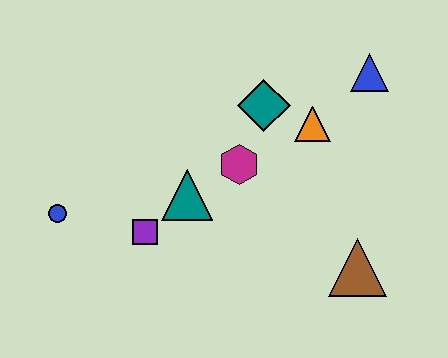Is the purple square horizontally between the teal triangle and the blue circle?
Yes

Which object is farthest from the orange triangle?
The blue circle is farthest from the orange triangle.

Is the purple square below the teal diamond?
Yes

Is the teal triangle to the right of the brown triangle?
No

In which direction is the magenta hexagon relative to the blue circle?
The magenta hexagon is to the right of the blue circle.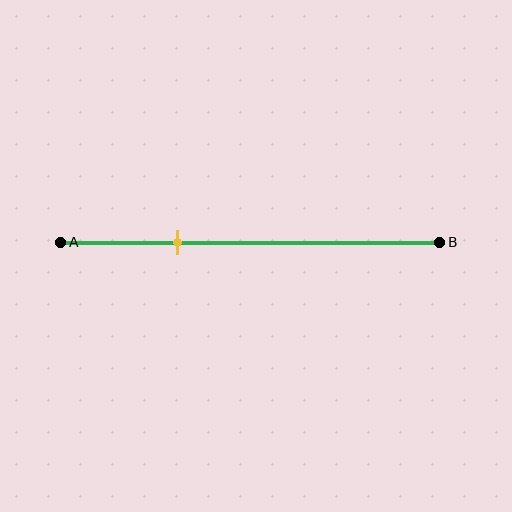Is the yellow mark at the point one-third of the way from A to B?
Yes, the mark is approximately at the one-third point.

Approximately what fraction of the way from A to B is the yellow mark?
The yellow mark is approximately 30% of the way from A to B.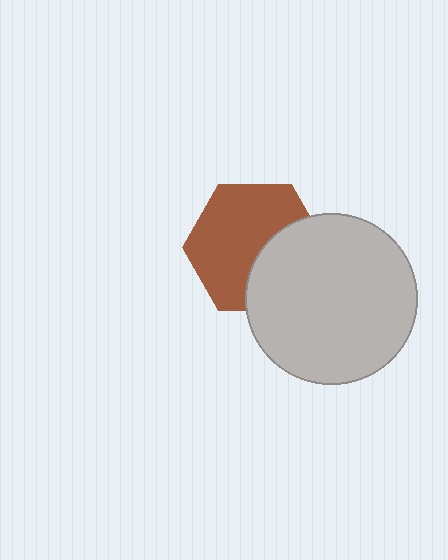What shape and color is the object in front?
The object in front is a light gray circle.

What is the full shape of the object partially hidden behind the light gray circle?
The partially hidden object is a brown hexagon.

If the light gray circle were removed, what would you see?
You would see the complete brown hexagon.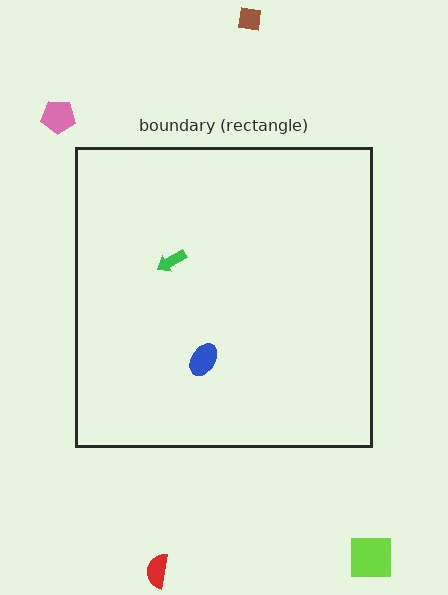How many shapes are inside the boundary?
2 inside, 4 outside.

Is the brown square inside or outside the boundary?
Outside.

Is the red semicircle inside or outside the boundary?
Outside.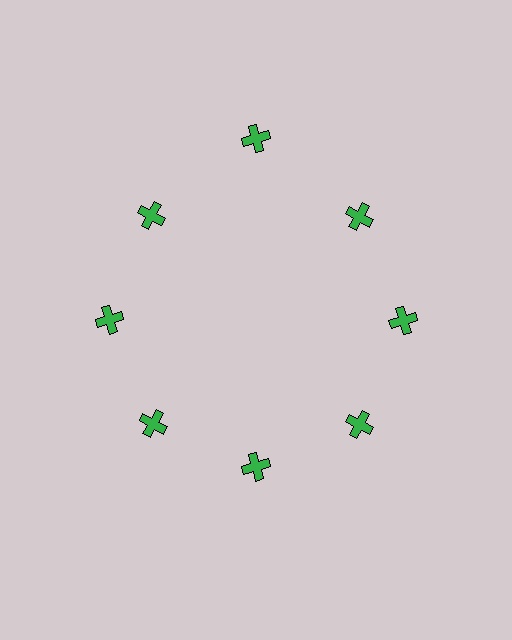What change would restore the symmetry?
The symmetry would be restored by moving it inward, back onto the ring so that all 8 crosses sit at equal angles and equal distance from the center.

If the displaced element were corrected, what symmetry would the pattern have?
It would have 8-fold rotational symmetry — the pattern would map onto itself every 45 degrees.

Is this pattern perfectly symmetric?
No. The 8 green crosses are arranged in a ring, but one element near the 12 o'clock position is pushed outward from the center, breaking the 8-fold rotational symmetry.